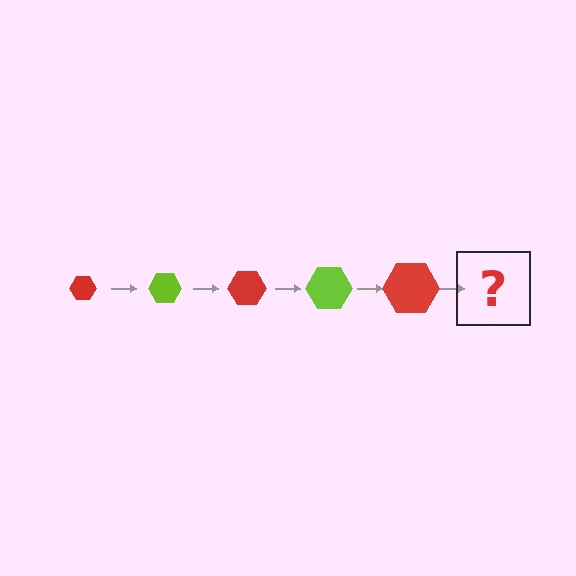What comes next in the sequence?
The next element should be a lime hexagon, larger than the previous one.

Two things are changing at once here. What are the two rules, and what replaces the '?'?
The two rules are that the hexagon grows larger each step and the color cycles through red and lime. The '?' should be a lime hexagon, larger than the previous one.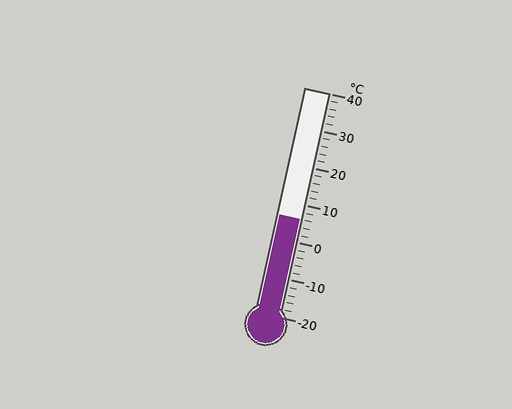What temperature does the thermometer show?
The thermometer shows approximately 6°C.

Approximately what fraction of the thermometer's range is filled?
The thermometer is filled to approximately 45% of its range.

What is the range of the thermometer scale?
The thermometer scale ranges from -20°C to 40°C.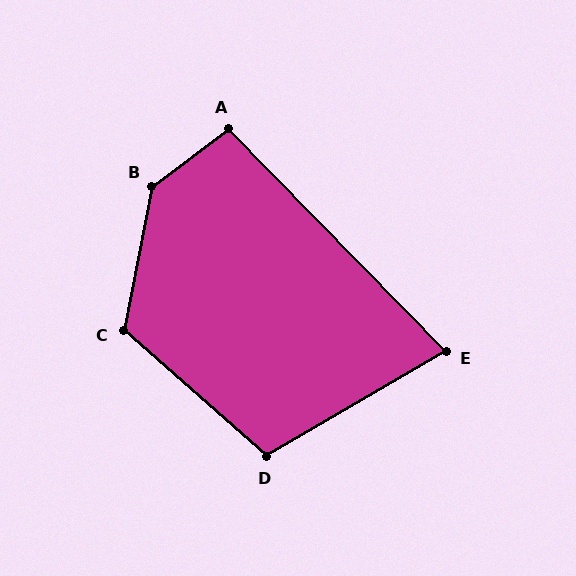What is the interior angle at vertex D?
Approximately 108 degrees (obtuse).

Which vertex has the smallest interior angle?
E, at approximately 76 degrees.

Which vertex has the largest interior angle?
B, at approximately 138 degrees.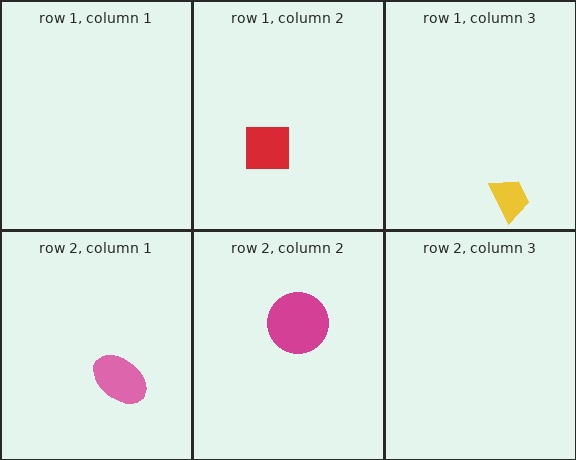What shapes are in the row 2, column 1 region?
The pink ellipse.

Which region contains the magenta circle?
The row 2, column 2 region.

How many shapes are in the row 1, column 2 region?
1.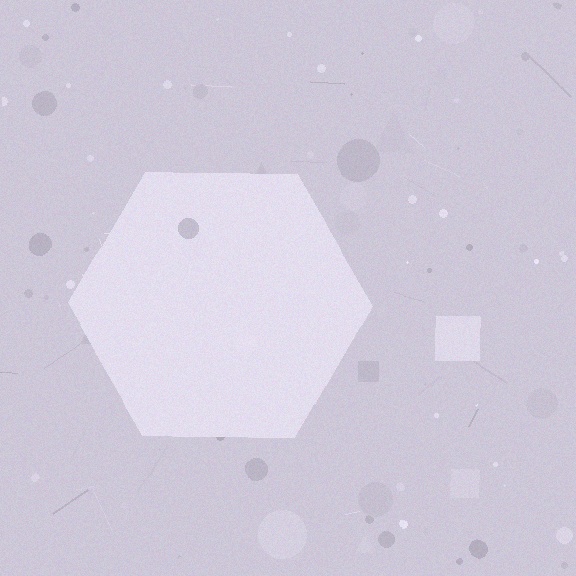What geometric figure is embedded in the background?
A hexagon is embedded in the background.